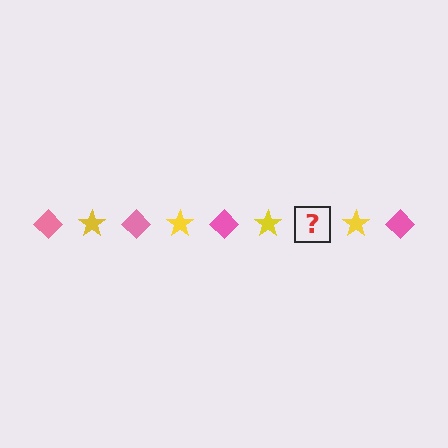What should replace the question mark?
The question mark should be replaced with a pink diamond.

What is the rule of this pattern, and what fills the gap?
The rule is that the pattern alternates between pink diamond and yellow star. The gap should be filled with a pink diamond.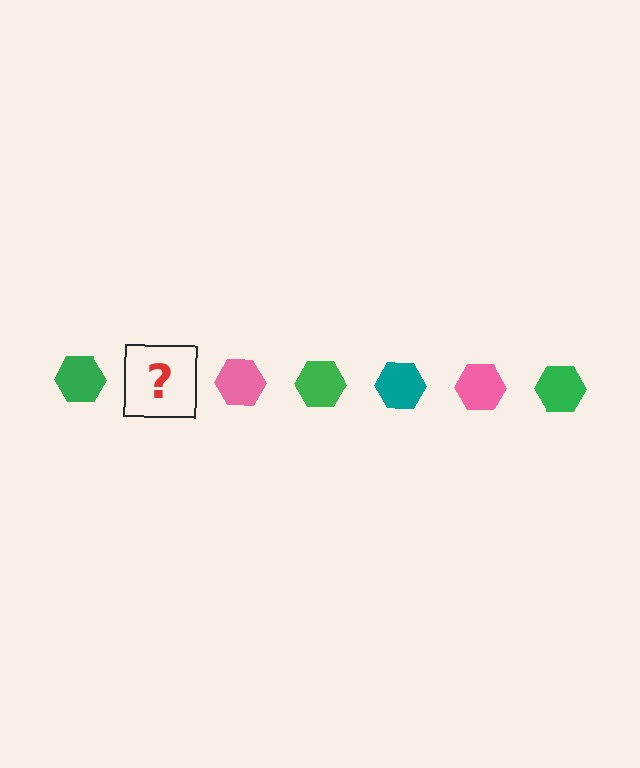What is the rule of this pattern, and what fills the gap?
The rule is that the pattern cycles through green, teal, pink hexagons. The gap should be filled with a teal hexagon.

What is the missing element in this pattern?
The missing element is a teal hexagon.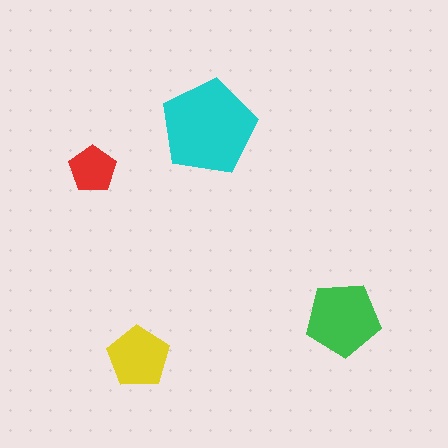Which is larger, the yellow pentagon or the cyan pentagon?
The cyan one.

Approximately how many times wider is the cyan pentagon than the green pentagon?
About 1.5 times wider.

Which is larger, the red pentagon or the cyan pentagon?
The cyan one.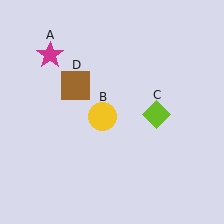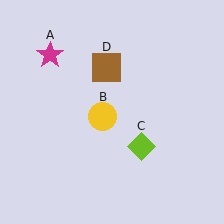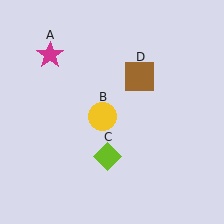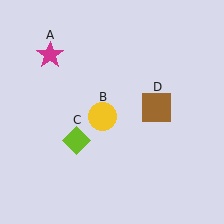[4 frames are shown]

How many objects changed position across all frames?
2 objects changed position: lime diamond (object C), brown square (object D).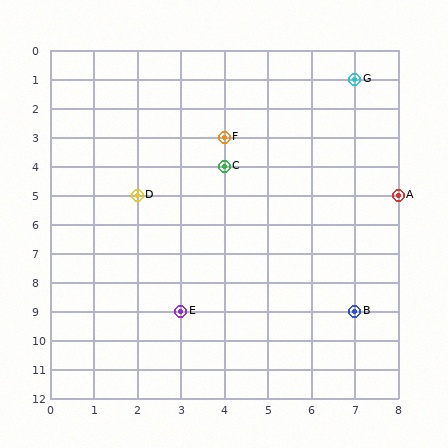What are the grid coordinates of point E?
Point E is at grid coordinates (3, 9).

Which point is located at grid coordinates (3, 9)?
Point E is at (3, 9).